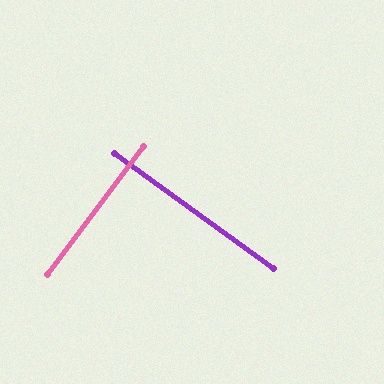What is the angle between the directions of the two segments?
Approximately 89 degrees.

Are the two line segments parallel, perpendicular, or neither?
Perpendicular — they meet at approximately 89°.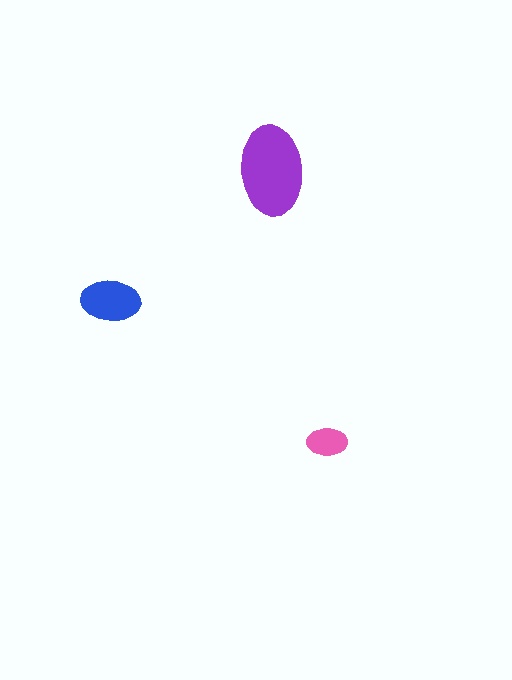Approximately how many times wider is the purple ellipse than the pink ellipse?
About 2 times wider.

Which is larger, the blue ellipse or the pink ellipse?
The blue one.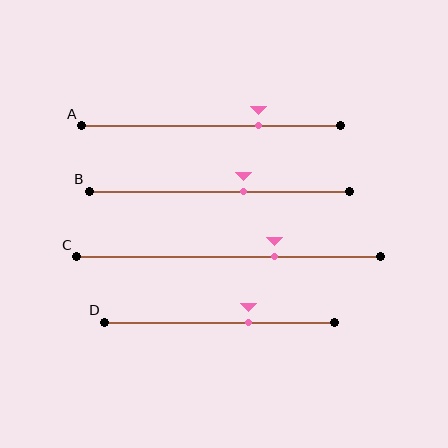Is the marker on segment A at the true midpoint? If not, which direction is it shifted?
No, the marker on segment A is shifted to the right by about 18% of the segment length.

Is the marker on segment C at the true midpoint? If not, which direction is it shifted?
No, the marker on segment C is shifted to the right by about 15% of the segment length.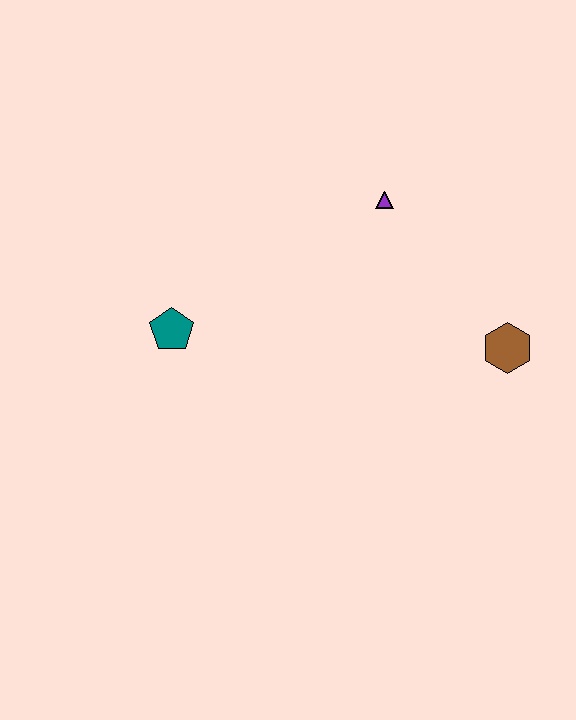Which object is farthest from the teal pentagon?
The brown hexagon is farthest from the teal pentagon.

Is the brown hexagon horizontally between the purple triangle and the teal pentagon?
No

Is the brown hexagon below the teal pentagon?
Yes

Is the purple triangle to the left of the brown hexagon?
Yes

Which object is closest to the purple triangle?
The brown hexagon is closest to the purple triangle.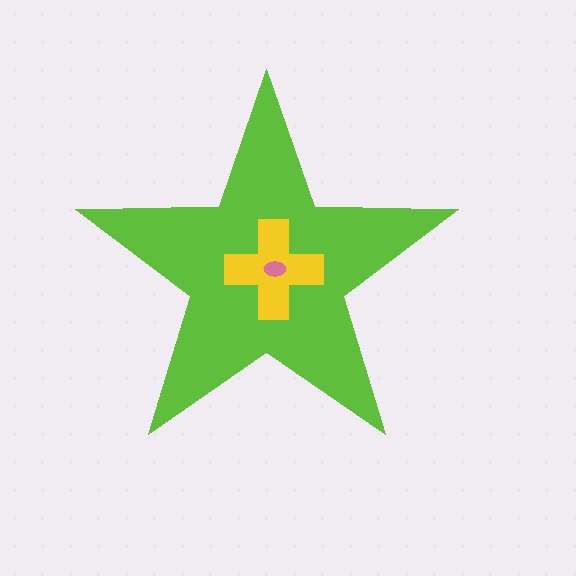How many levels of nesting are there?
3.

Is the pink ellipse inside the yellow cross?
Yes.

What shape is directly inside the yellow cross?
The pink ellipse.